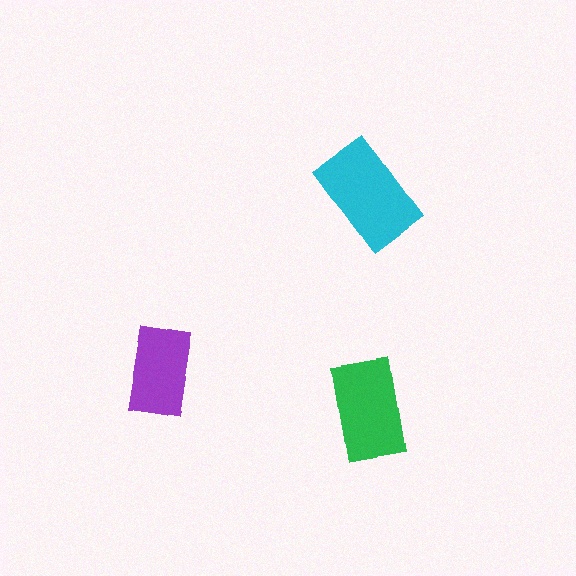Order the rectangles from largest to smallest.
the cyan one, the green one, the purple one.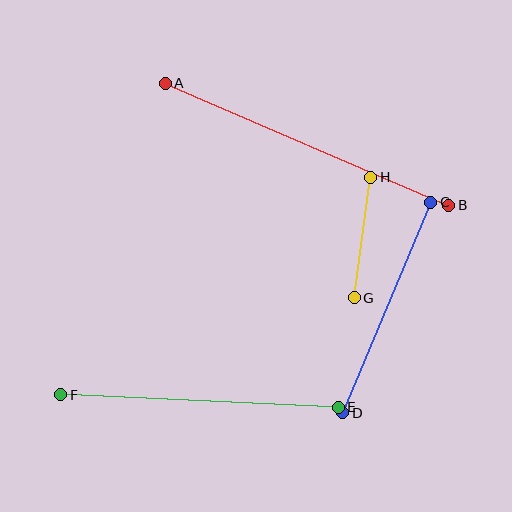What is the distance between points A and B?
The distance is approximately 309 pixels.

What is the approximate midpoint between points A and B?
The midpoint is at approximately (307, 144) pixels.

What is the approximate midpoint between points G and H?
The midpoint is at approximately (362, 238) pixels.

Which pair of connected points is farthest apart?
Points A and B are farthest apart.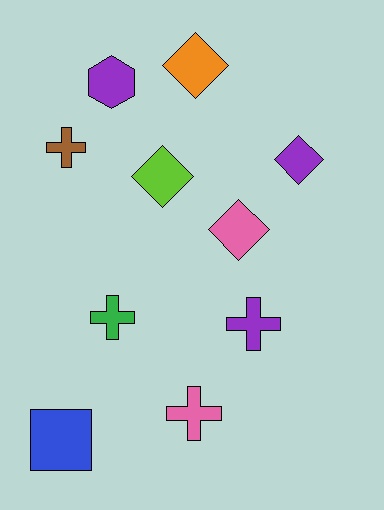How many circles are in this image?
There are no circles.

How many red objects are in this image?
There are no red objects.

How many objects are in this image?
There are 10 objects.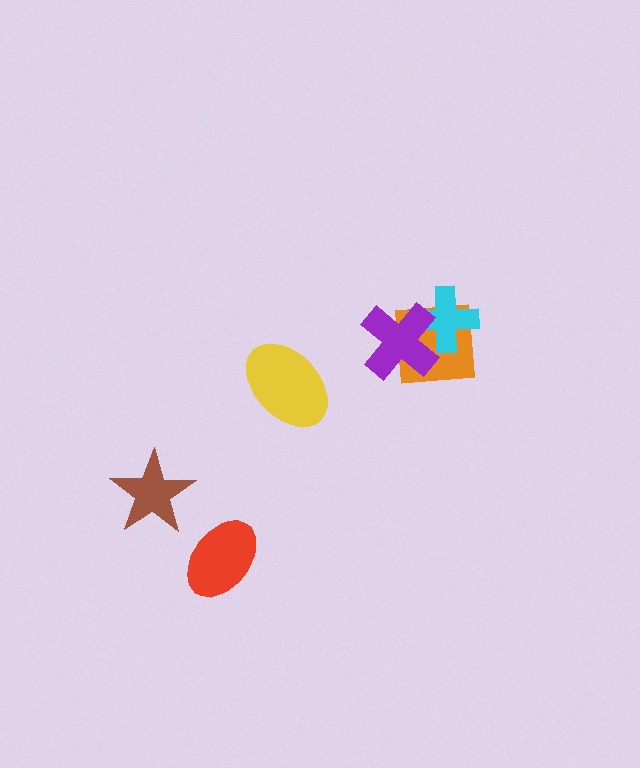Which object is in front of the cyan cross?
The purple cross is in front of the cyan cross.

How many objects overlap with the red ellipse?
0 objects overlap with the red ellipse.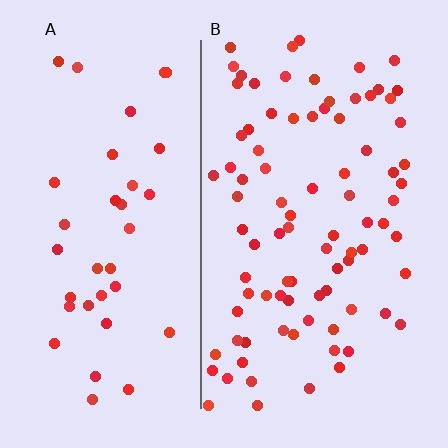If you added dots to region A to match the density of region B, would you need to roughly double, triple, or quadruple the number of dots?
Approximately double.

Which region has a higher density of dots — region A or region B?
B (the right).